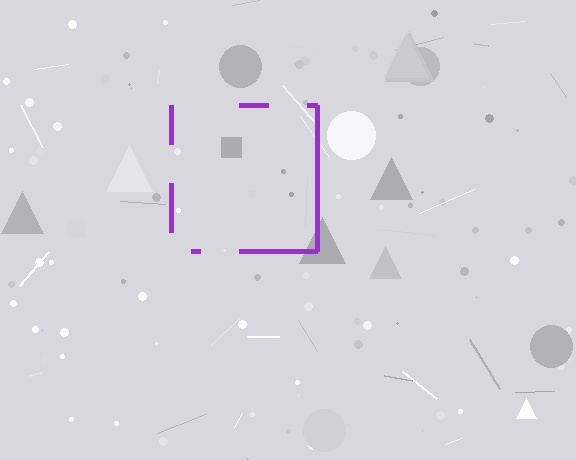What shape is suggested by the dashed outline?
The dashed outline suggests a square.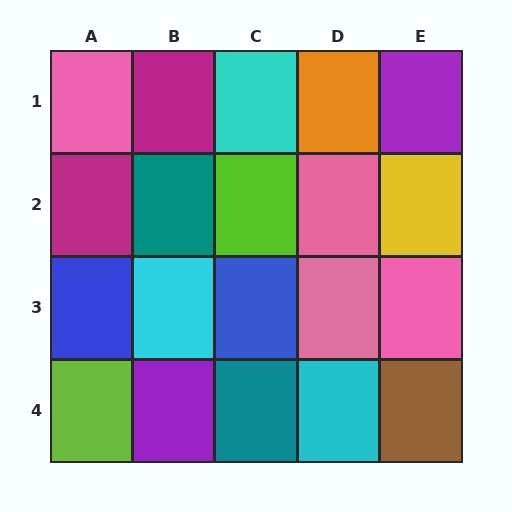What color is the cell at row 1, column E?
Purple.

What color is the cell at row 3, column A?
Blue.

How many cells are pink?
4 cells are pink.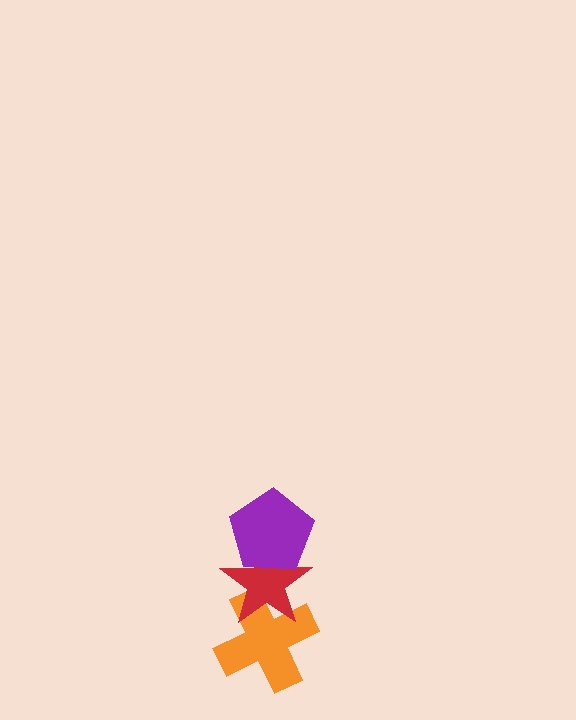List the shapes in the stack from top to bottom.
From top to bottom: the purple pentagon, the red star, the orange cross.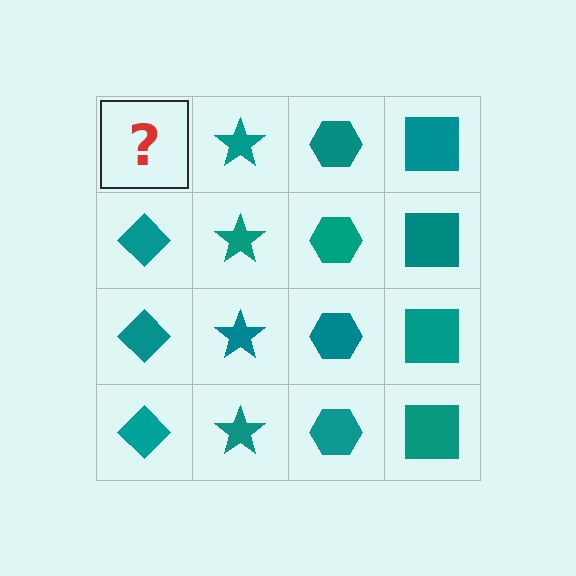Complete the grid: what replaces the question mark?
The question mark should be replaced with a teal diamond.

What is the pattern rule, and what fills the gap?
The rule is that each column has a consistent shape. The gap should be filled with a teal diamond.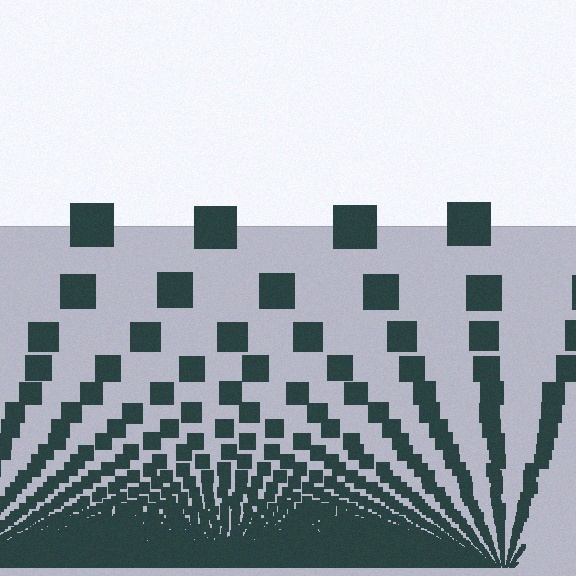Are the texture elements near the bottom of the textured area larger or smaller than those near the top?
Smaller. The gradient is inverted — elements near the bottom are smaller and denser.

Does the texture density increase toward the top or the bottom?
Density increases toward the bottom.